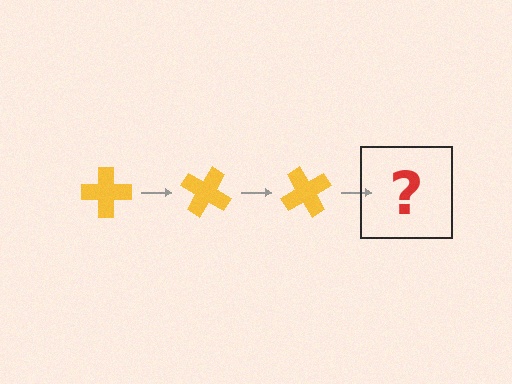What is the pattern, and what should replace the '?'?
The pattern is that the cross rotates 30 degrees each step. The '?' should be a yellow cross rotated 90 degrees.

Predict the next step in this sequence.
The next step is a yellow cross rotated 90 degrees.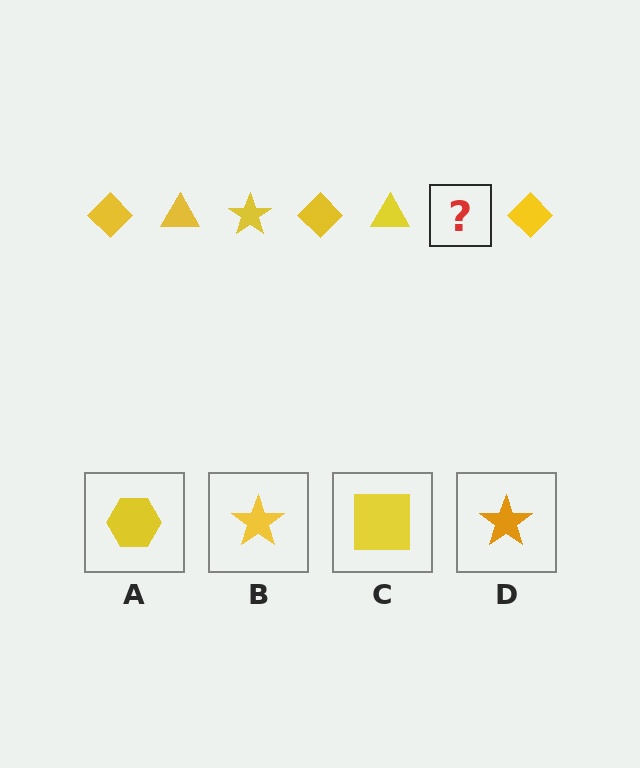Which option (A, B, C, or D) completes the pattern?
B.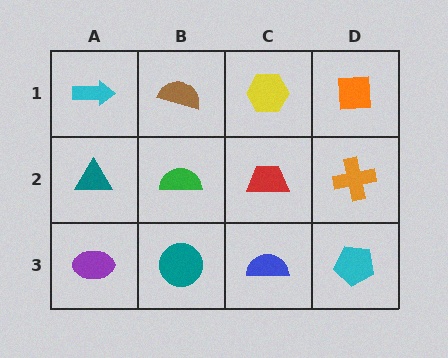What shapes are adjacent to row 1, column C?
A red trapezoid (row 2, column C), a brown semicircle (row 1, column B), an orange square (row 1, column D).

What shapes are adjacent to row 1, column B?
A green semicircle (row 2, column B), a cyan arrow (row 1, column A), a yellow hexagon (row 1, column C).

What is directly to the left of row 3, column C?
A teal circle.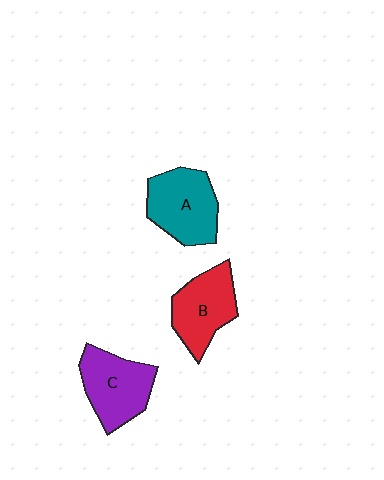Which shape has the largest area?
Shape A (teal).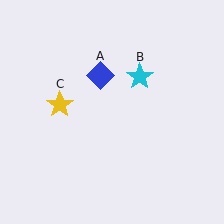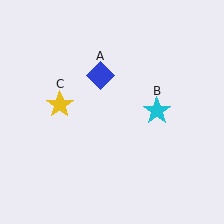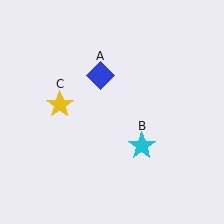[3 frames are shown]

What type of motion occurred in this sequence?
The cyan star (object B) rotated clockwise around the center of the scene.